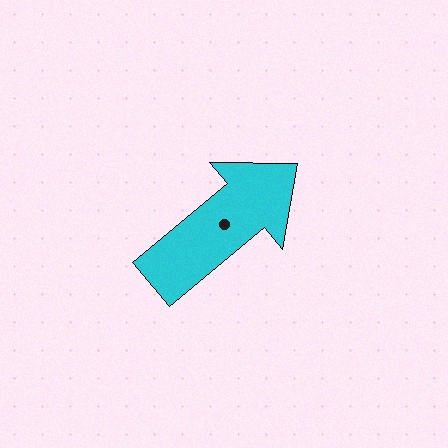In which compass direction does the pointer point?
Northeast.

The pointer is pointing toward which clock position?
Roughly 2 o'clock.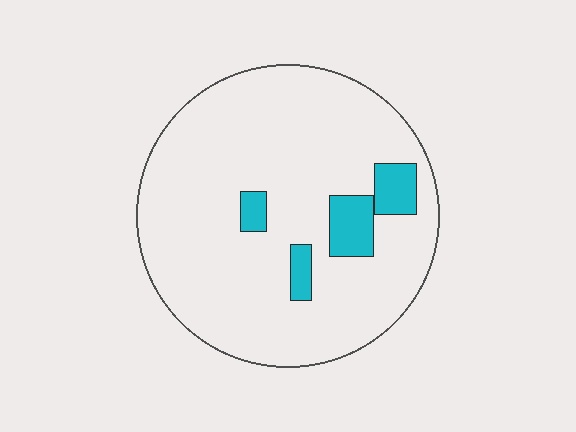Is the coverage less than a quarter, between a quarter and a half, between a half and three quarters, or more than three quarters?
Less than a quarter.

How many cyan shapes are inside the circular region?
4.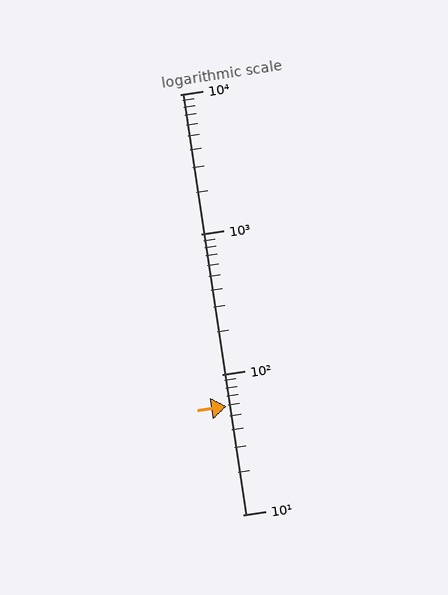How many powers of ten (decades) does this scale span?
The scale spans 3 decades, from 10 to 10000.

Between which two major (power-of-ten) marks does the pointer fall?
The pointer is between 10 and 100.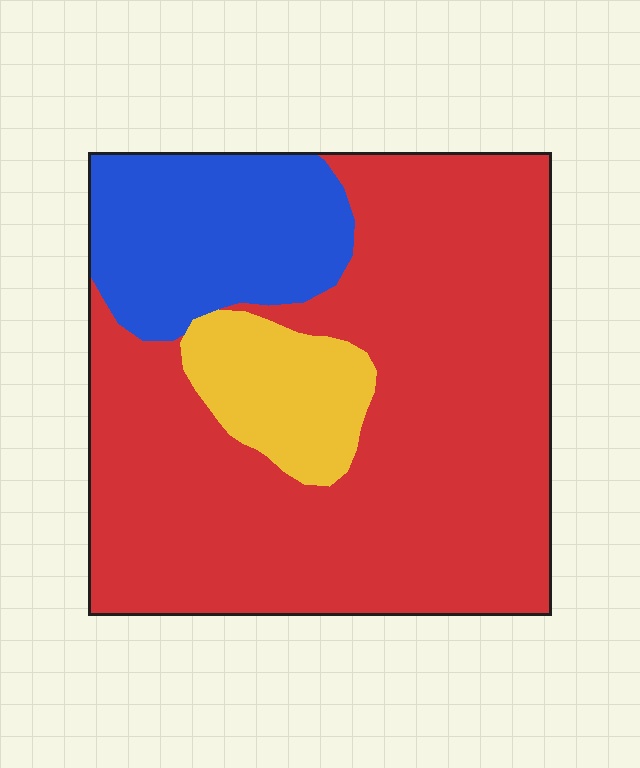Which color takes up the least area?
Yellow, at roughly 10%.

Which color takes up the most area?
Red, at roughly 70%.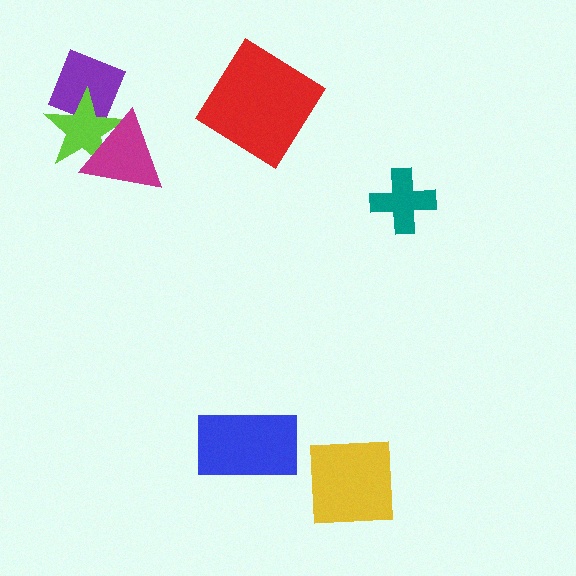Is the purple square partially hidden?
Yes, it is partially covered by another shape.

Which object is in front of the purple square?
The lime star is in front of the purple square.